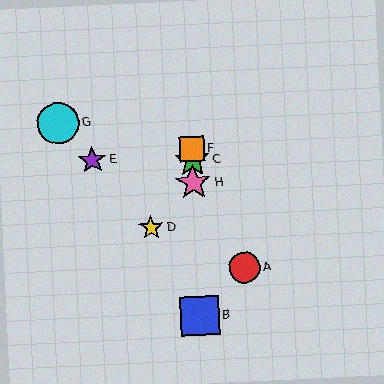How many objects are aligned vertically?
4 objects (B, C, F, H) are aligned vertically.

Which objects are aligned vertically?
Objects B, C, F, H are aligned vertically.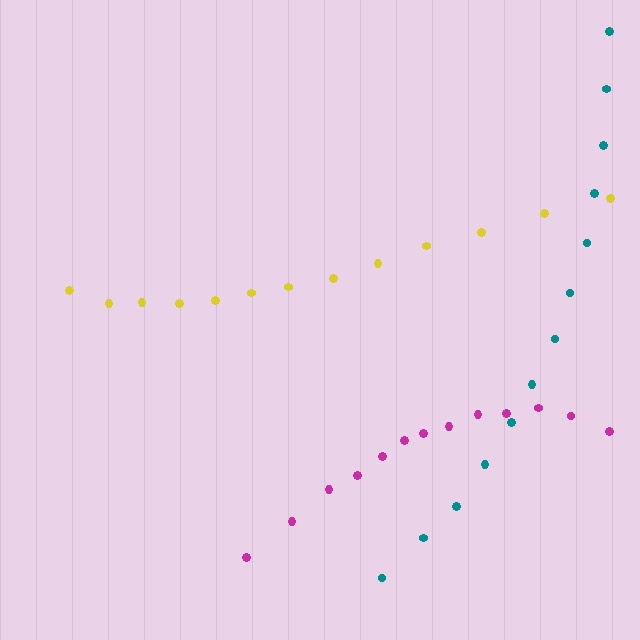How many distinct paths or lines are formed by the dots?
There are 3 distinct paths.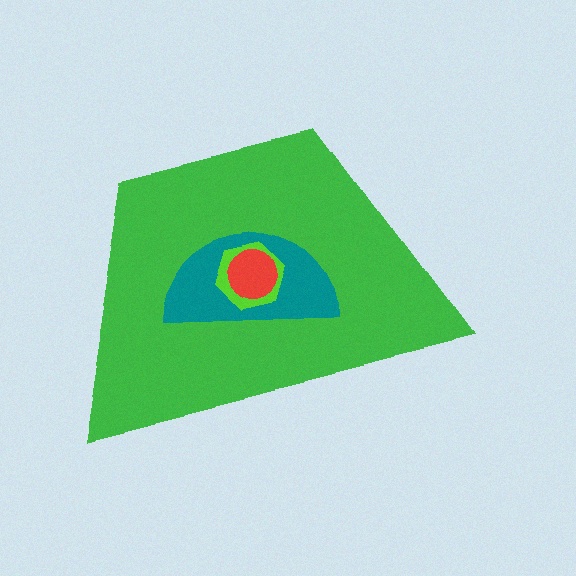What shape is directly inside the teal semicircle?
The lime hexagon.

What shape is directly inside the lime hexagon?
The red circle.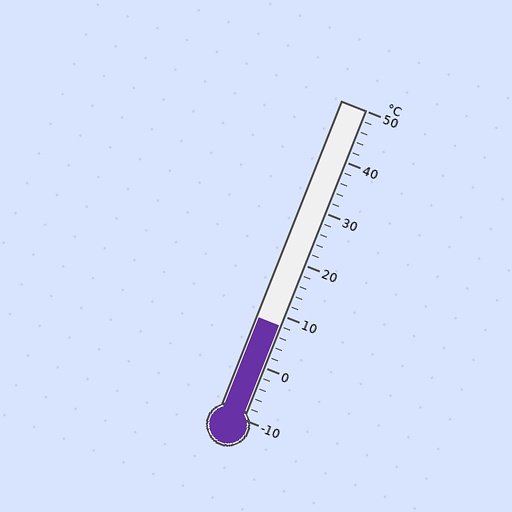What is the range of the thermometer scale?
The thermometer scale ranges from -10°C to 50°C.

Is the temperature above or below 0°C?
The temperature is above 0°C.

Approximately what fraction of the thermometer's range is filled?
The thermometer is filled to approximately 30% of its range.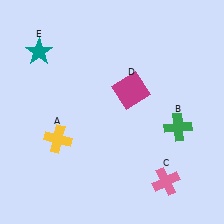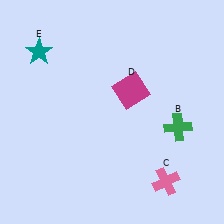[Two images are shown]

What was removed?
The yellow cross (A) was removed in Image 2.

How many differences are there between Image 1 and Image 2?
There is 1 difference between the two images.